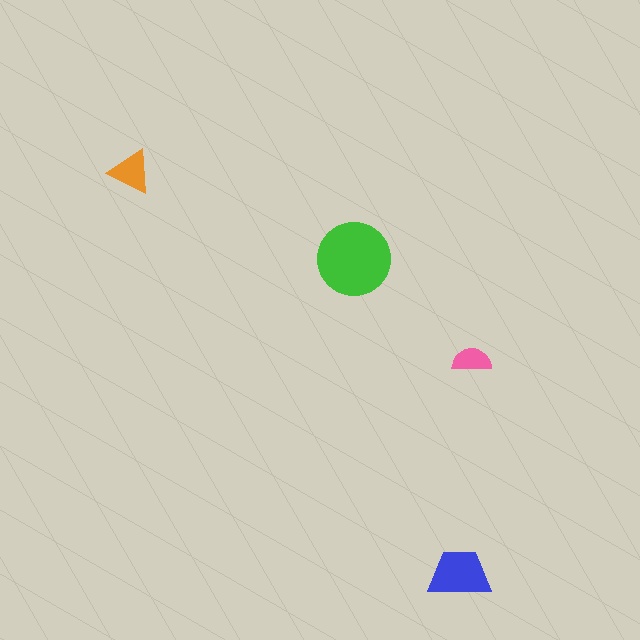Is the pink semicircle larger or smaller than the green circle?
Smaller.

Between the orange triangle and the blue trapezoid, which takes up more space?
The blue trapezoid.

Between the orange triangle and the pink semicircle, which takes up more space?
The orange triangle.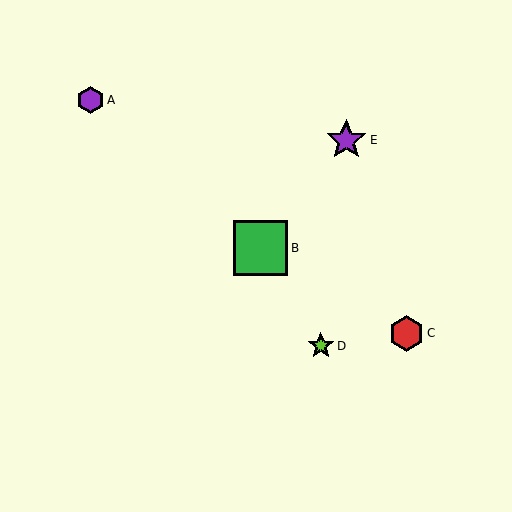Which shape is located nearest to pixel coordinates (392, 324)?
The red hexagon (labeled C) at (406, 333) is nearest to that location.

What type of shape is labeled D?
Shape D is a lime star.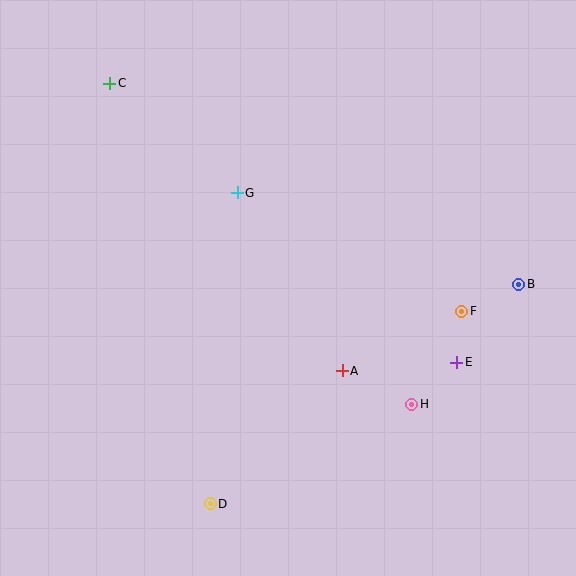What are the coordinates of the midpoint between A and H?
The midpoint between A and H is at (377, 388).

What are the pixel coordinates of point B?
Point B is at (519, 284).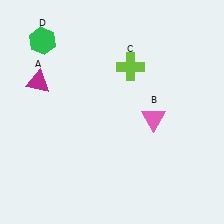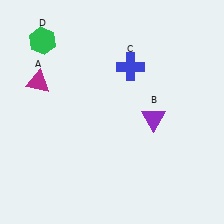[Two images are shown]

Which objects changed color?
B changed from pink to purple. C changed from lime to blue.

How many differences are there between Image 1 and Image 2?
There are 2 differences between the two images.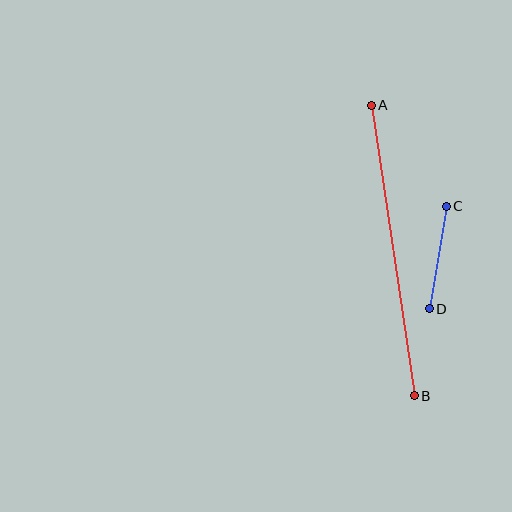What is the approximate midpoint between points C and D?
The midpoint is at approximately (438, 258) pixels.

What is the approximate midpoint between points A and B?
The midpoint is at approximately (393, 251) pixels.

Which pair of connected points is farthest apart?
Points A and B are farthest apart.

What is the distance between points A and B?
The distance is approximately 294 pixels.